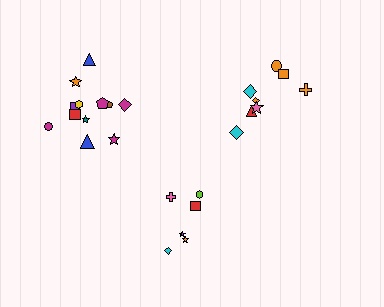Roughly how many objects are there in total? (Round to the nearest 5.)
Roughly 25 objects in total.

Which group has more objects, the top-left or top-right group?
The top-left group.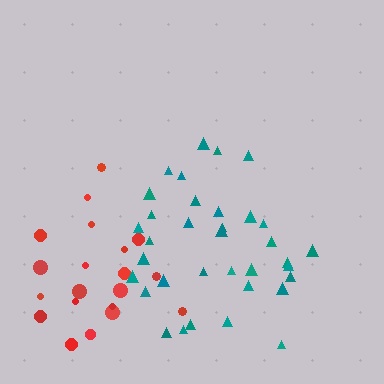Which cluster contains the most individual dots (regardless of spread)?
Teal (35).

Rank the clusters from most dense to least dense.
red, teal.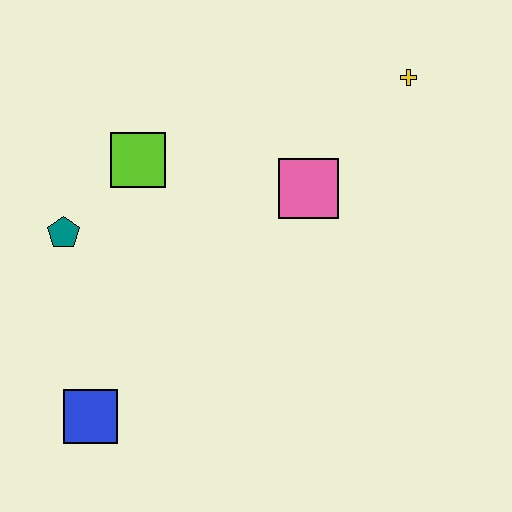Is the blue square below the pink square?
Yes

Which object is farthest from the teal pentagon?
The yellow cross is farthest from the teal pentagon.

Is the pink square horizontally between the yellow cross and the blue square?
Yes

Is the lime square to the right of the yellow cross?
No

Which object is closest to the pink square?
The yellow cross is closest to the pink square.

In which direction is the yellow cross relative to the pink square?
The yellow cross is above the pink square.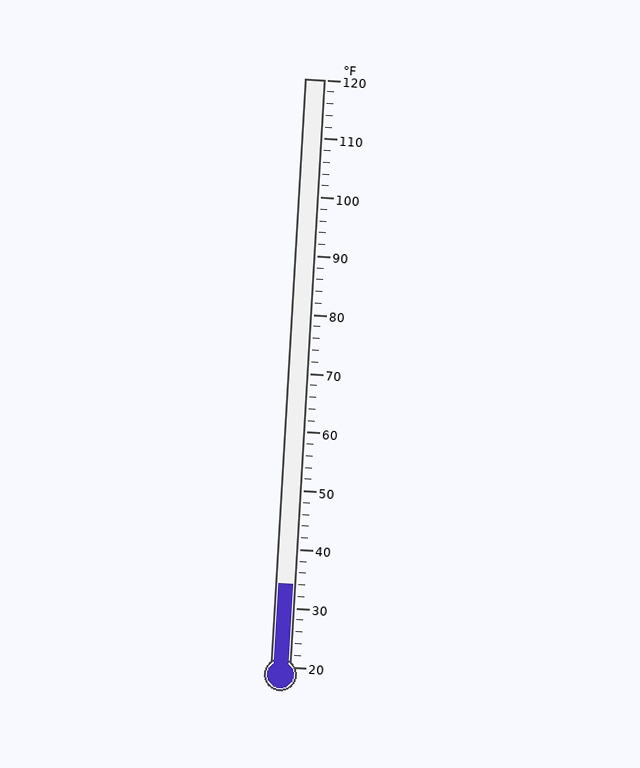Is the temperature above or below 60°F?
The temperature is below 60°F.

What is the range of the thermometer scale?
The thermometer scale ranges from 20°F to 120°F.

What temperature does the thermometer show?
The thermometer shows approximately 34°F.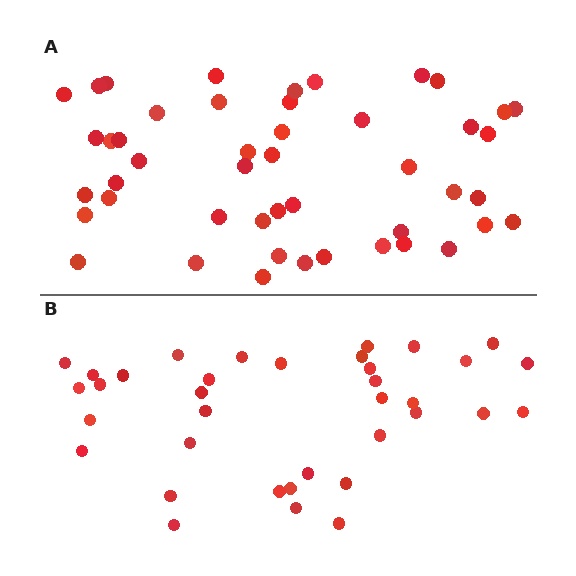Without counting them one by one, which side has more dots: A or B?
Region A (the top region) has more dots.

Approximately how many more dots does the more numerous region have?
Region A has roughly 12 or so more dots than region B.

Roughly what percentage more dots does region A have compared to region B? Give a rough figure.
About 30% more.